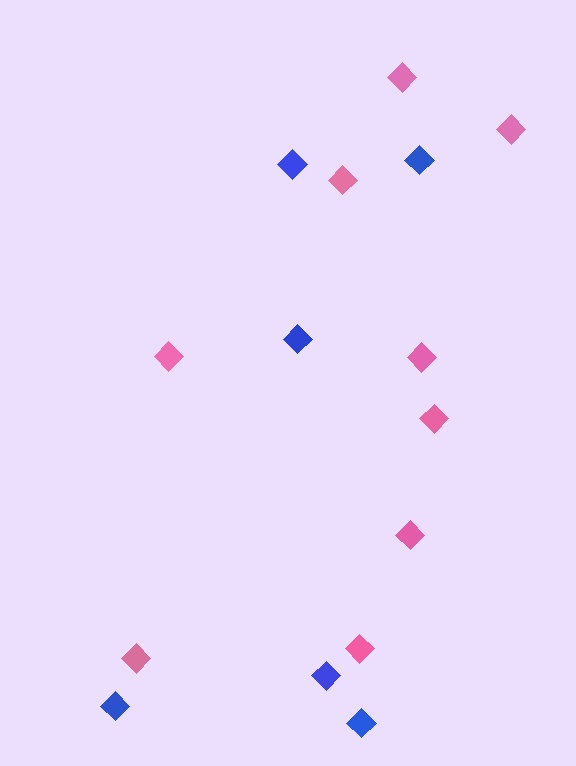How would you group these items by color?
There are 2 groups: one group of pink diamonds (9) and one group of blue diamonds (6).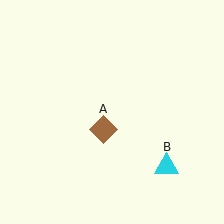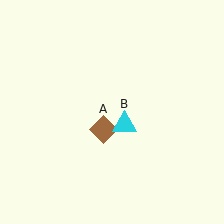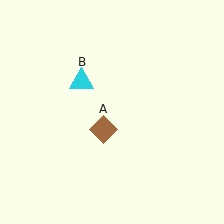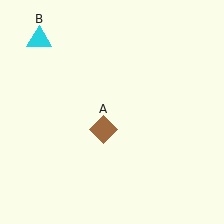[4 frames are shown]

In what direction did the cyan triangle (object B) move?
The cyan triangle (object B) moved up and to the left.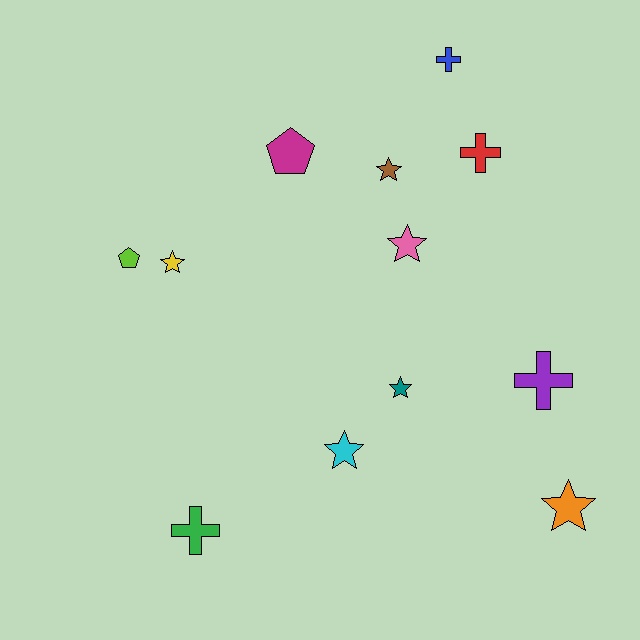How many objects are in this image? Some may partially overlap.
There are 12 objects.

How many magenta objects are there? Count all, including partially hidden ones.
There is 1 magenta object.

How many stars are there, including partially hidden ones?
There are 6 stars.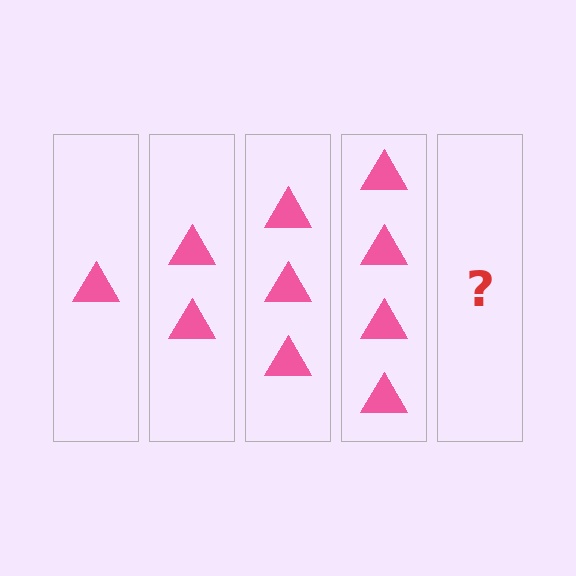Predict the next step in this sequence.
The next step is 5 triangles.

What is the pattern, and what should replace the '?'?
The pattern is that each step adds one more triangle. The '?' should be 5 triangles.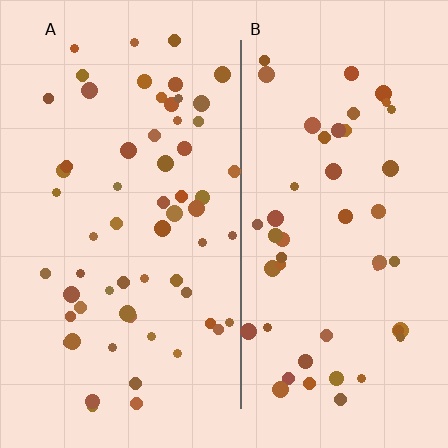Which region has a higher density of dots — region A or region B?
A (the left).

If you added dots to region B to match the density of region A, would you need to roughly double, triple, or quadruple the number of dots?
Approximately double.